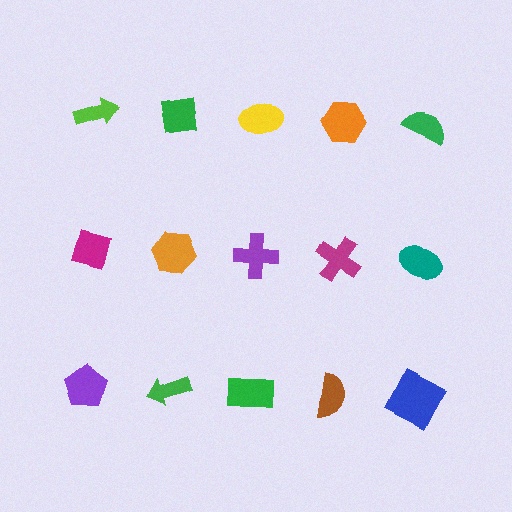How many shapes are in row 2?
5 shapes.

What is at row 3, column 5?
A blue square.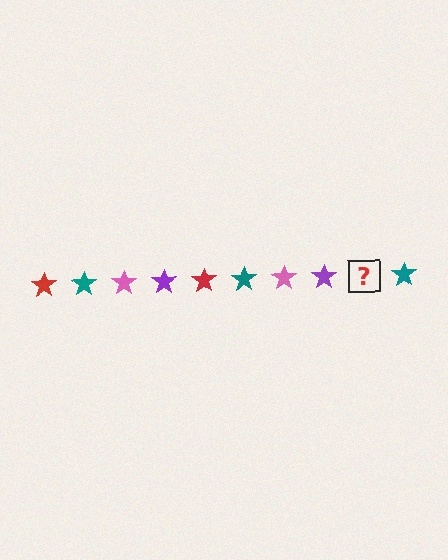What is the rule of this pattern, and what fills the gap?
The rule is that the pattern cycles through red, teal, pink, purple stars. The gap should be filled with a red star.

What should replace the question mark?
The question mark should be replaced with a red star.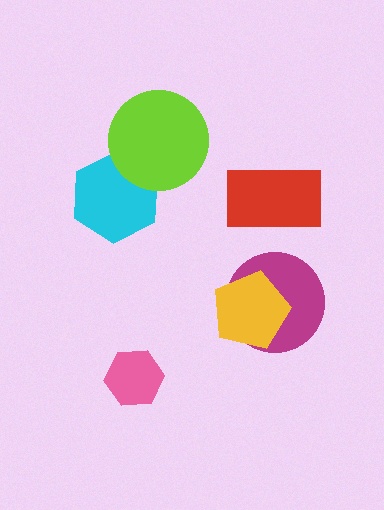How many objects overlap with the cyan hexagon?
1 object overlaps with the cyan hexagon.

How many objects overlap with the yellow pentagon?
1 object overlaps with the yellow pentagon.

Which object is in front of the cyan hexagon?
The lime circle is in front of the cyan hexagon.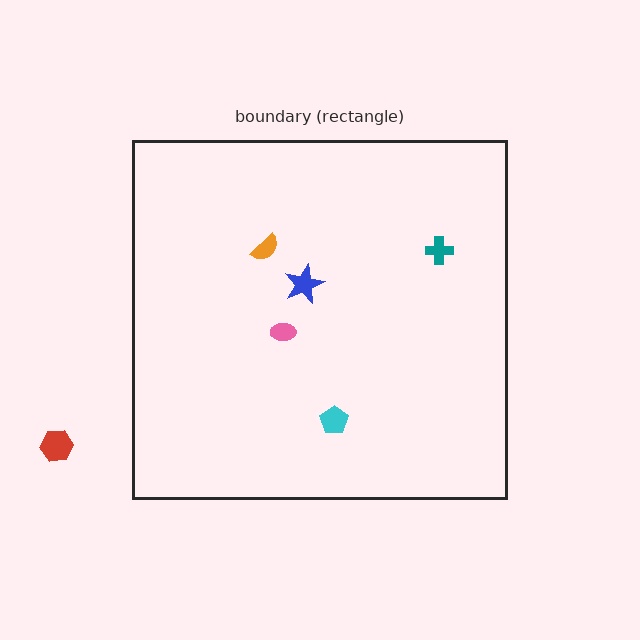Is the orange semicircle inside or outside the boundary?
Inside.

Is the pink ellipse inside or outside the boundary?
Inside.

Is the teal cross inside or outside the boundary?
Inside.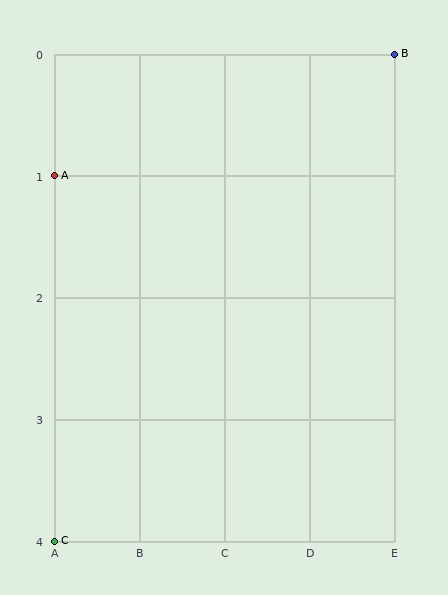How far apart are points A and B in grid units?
Points A and B are 4 columns and 1 row apart (about 4.1 grid units diagonally).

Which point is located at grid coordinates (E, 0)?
Point B is at (E, 0).